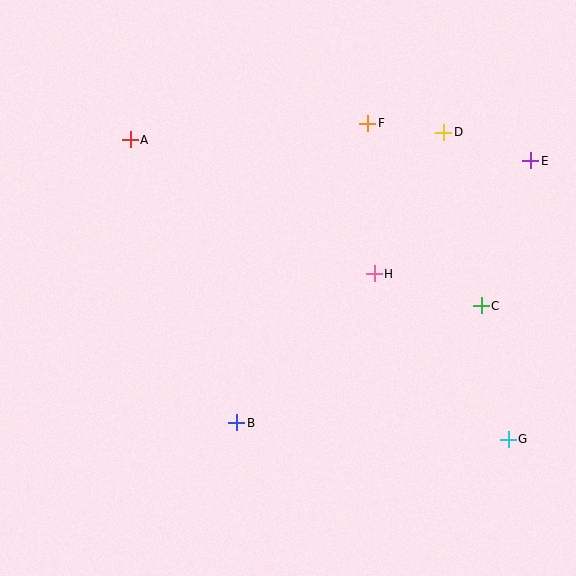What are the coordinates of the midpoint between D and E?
The midpoint between D and E is at (487, 146).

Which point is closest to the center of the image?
Point H at (374, 274) is closest to the center.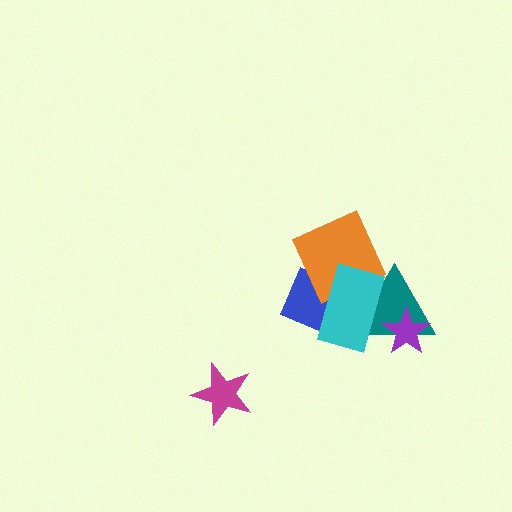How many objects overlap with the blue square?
2 objects overlap with the blue square.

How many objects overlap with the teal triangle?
3 objects overlap with the teal triangle.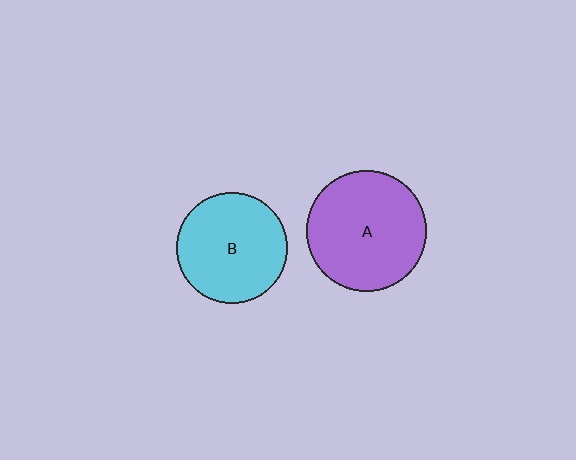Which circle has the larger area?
Circle A (purple).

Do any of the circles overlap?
No, none of the circles overlap.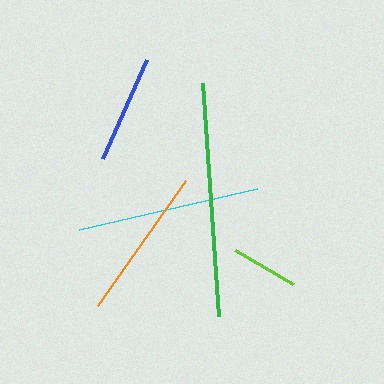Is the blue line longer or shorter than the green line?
The green line is longer than the blue line.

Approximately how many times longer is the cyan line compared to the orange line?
The cyan line is approximately 1.2 times the length of the orange line.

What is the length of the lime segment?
The lime segment is approximately 68 pixels long.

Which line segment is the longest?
The green line is the longest at approximately 233 pixels.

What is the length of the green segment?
The green segment is approximately 233 pixels long.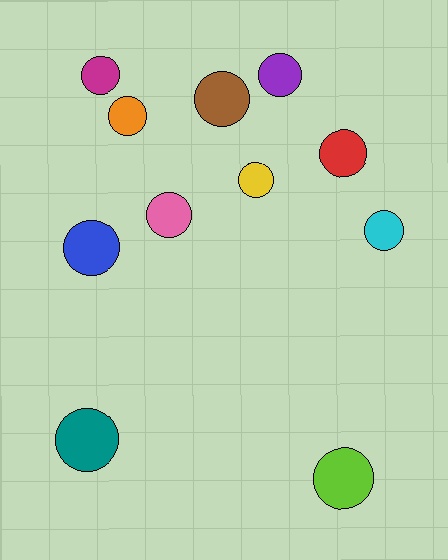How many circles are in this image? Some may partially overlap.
There are 11 circles.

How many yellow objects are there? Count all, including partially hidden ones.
There is 1 yellow object.